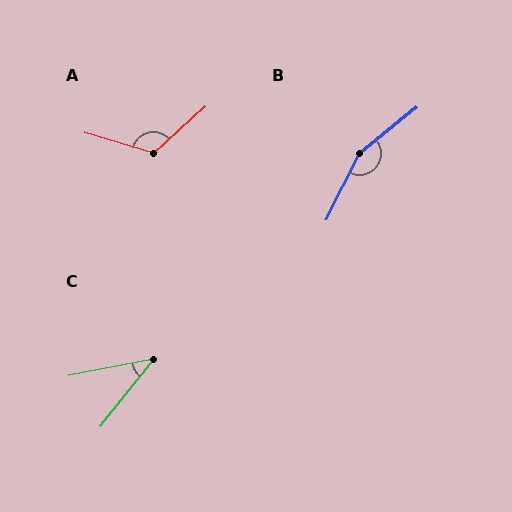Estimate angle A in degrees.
Approximately 121 degrees.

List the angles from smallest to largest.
C (41°), A (121°), B (156°).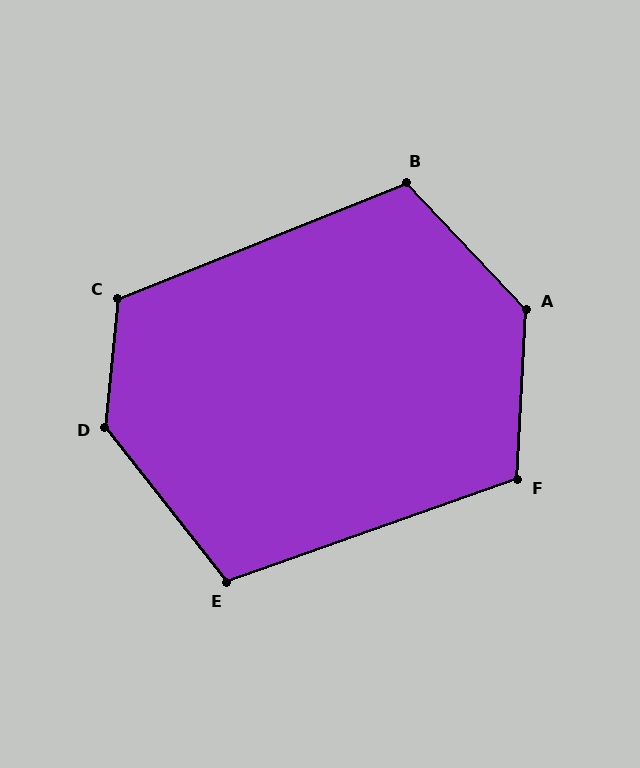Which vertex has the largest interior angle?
D, at approximately 136 degrees.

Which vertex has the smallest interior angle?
E, at approximately 109 degrees.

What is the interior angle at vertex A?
Approximately 134 degrees (obtuse).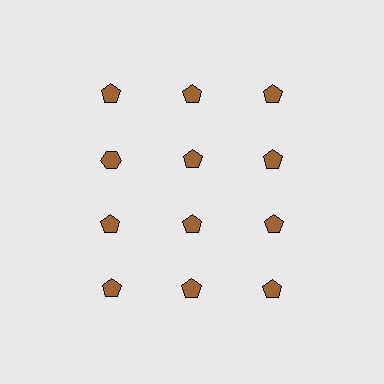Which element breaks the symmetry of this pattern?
The brown hexagon in the second row, leftmost column breaks the symmetry. All other shapes are brown pentagons.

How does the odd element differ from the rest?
It has a different shape: hexagon instead of pentagon.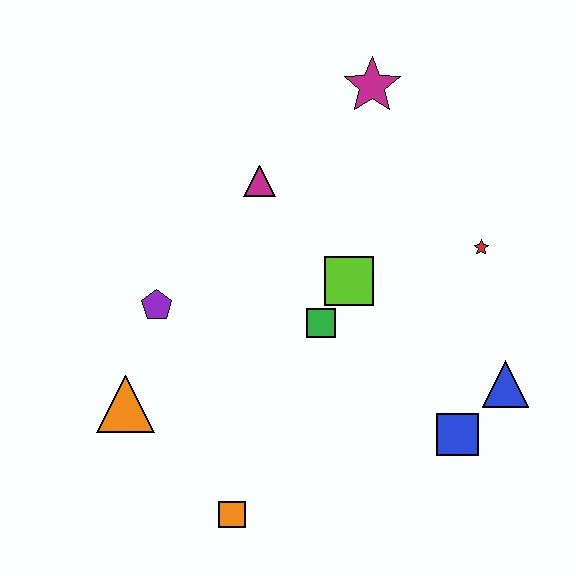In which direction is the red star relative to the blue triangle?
The red star is above the blue triangle.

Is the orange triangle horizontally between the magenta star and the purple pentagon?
No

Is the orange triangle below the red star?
Yes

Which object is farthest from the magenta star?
The orange square is farthest from the magenta star.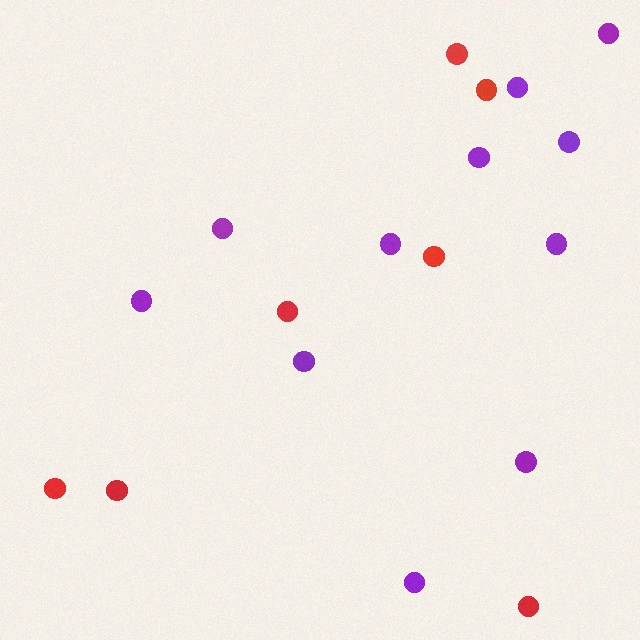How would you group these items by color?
There are 2 groups: one group of purple circles (11) and one group of red circles (7).